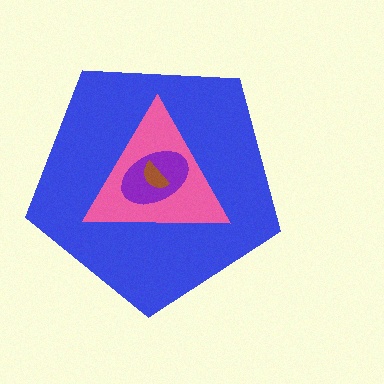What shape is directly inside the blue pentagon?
The pink triangle.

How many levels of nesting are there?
4.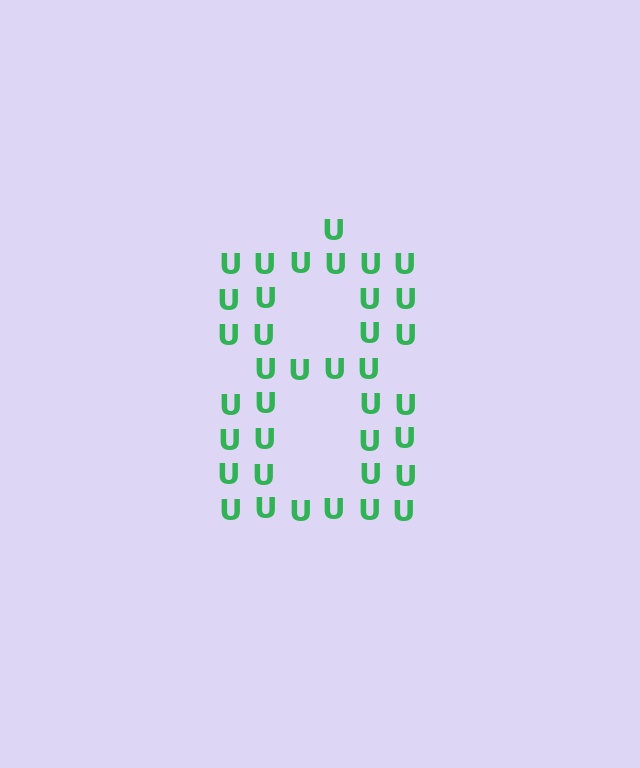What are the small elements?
The small elements are letter U's.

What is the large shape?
The large shape is the digit 8.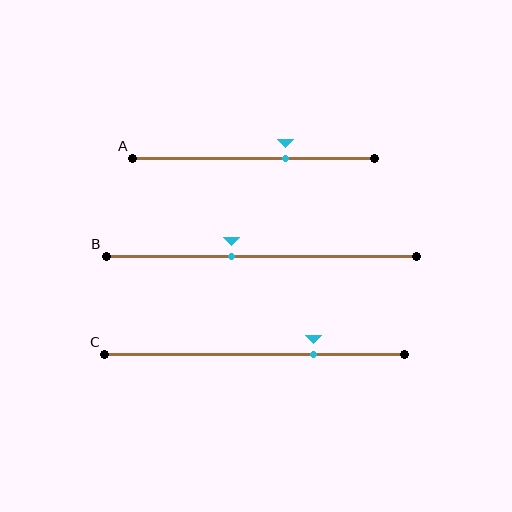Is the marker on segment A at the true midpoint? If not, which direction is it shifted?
No, the marker on segment A is shifted to the right by about 13% of the segment length.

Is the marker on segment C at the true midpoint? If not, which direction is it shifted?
No, the marker on segment C is shifted to the right by about 20% of the segment length.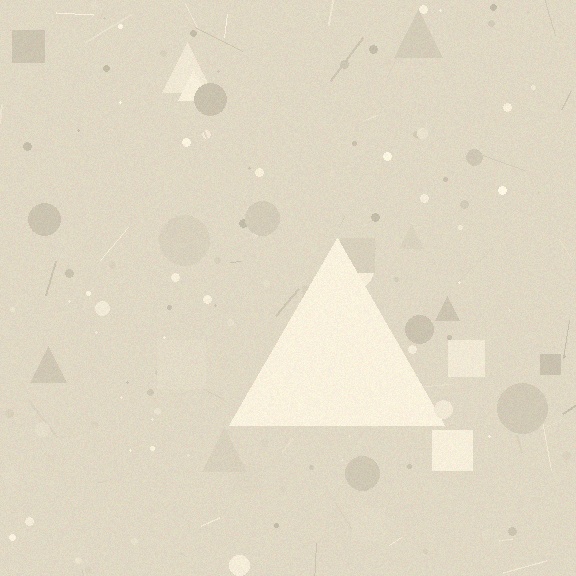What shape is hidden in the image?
A triangle is hidden in the image.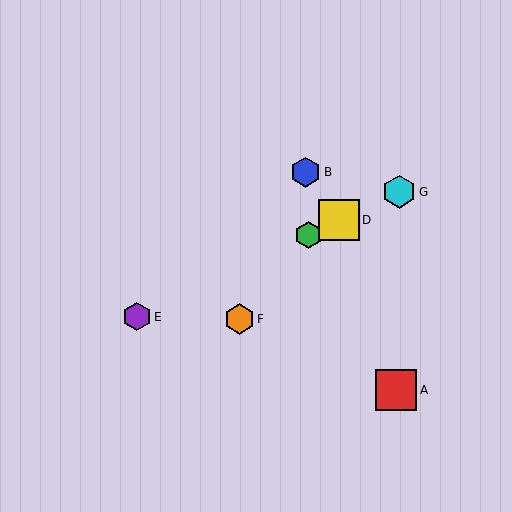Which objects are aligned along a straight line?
Objects C, D, E, G are aligned along a straight line.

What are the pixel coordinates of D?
Object D is at (339, 220).